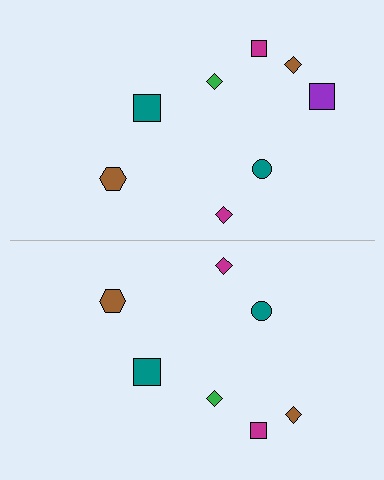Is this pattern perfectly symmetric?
No, the pattern is not perfectly symmetric. A purple square is missing from the bottom side.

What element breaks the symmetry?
A purple square is missing from the bottom side.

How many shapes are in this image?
There are 15 shapes in this image.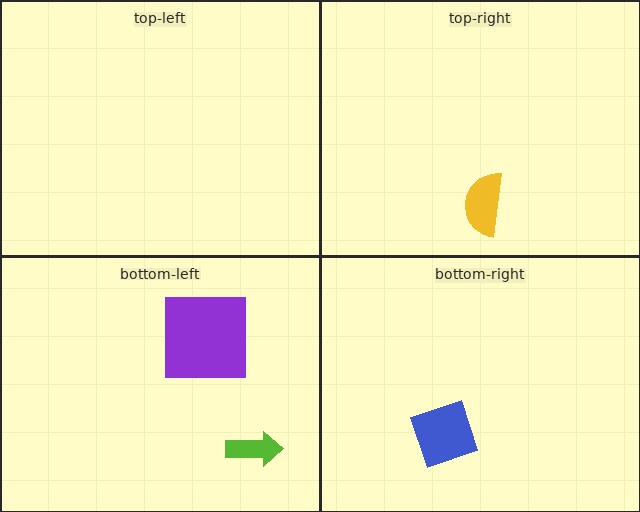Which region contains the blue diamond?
The bottom-right region.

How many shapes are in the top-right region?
1.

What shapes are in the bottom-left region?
The purple square, the lime arrow.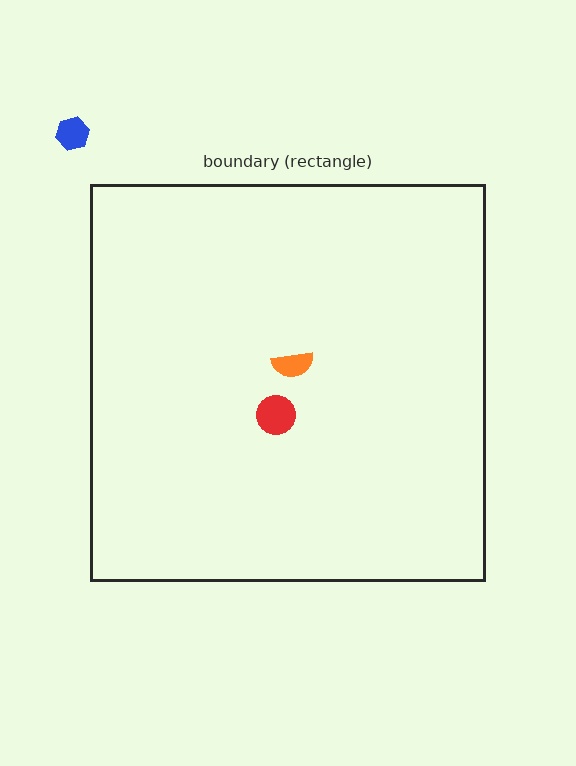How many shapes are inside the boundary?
2 inside, 1 outside.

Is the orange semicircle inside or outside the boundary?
Inside.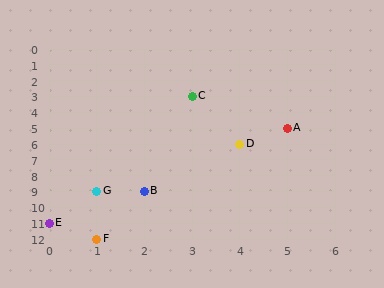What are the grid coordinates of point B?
Point B is at grid coordinates (2, 9).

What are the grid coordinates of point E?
Point E is at grid coordinates (0, 11).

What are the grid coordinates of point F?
Point F is at grid coordinates (1, 12).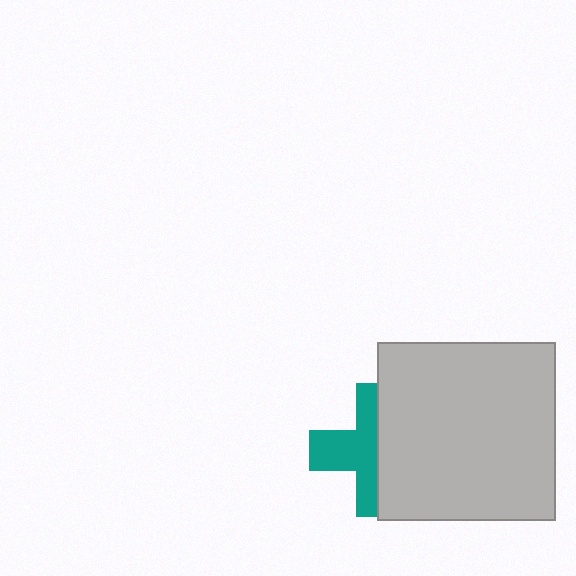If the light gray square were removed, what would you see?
You would see the complete teal cross.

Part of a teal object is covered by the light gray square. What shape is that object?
It is a cross.